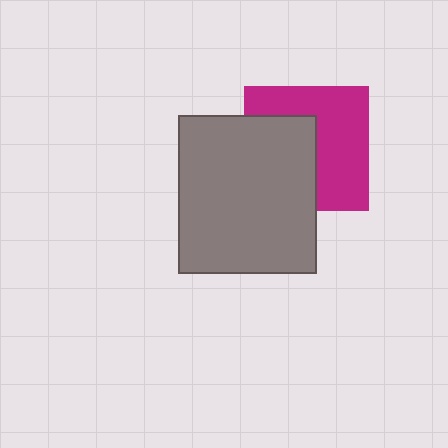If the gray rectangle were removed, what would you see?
You would see the complete magenta square.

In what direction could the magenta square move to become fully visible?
The magenta square could move right. That would shift it out from behind the gray rectangle entirely.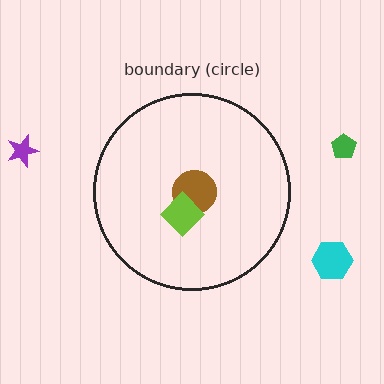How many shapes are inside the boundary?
2 inside, 3 outside.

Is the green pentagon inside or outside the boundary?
Outside.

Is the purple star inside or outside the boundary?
Outside.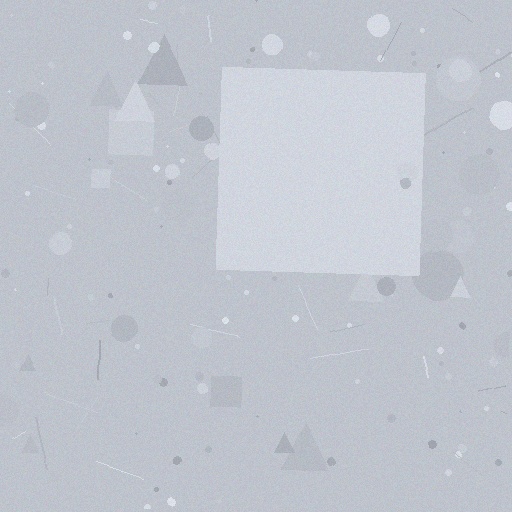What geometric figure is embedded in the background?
A square is embedded in the background.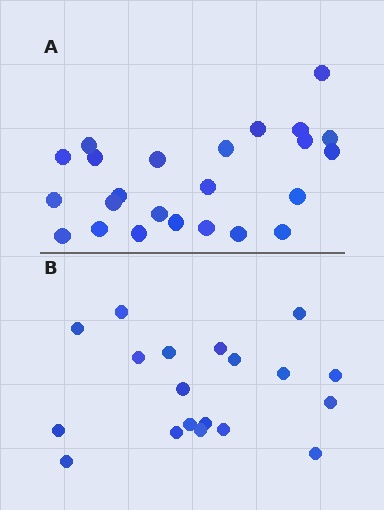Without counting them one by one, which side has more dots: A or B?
Region A (the top region) has more dots.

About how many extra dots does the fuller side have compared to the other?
Region A has about 5 more dots than region B.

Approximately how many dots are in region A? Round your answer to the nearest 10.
About 20 dots. (The exact count is 24, which rounds to 20.)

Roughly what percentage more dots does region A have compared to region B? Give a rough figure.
About 25% more.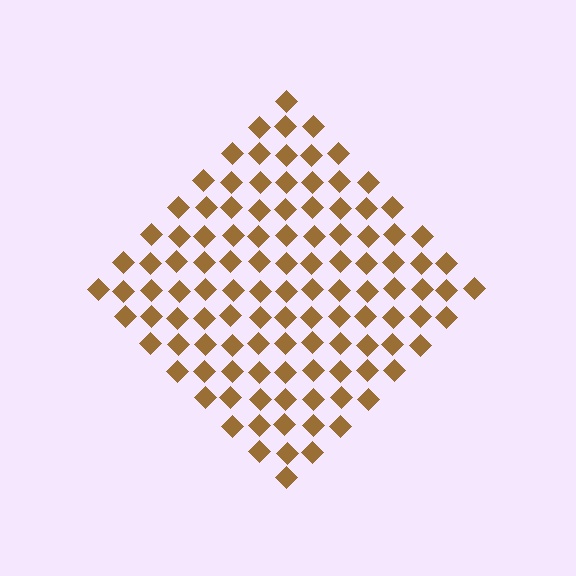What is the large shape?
The large shape is a diamond.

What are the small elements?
The small elements are diamonds.